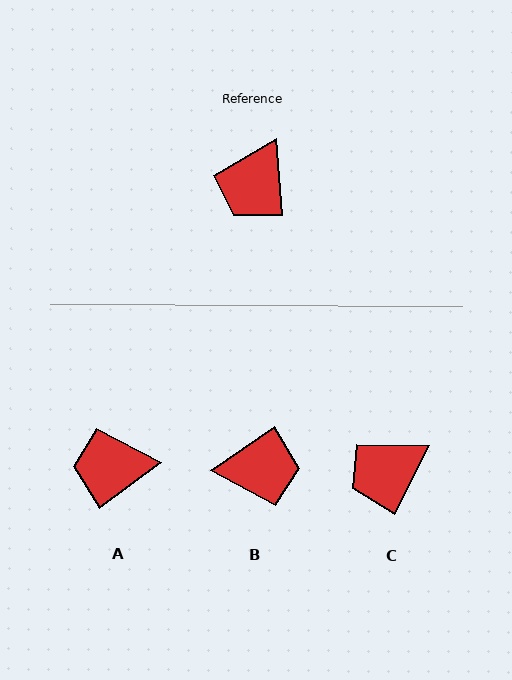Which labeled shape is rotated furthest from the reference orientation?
B, about 121 degrees away.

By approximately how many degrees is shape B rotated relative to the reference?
Approximately 121 degrees counter-clockwise.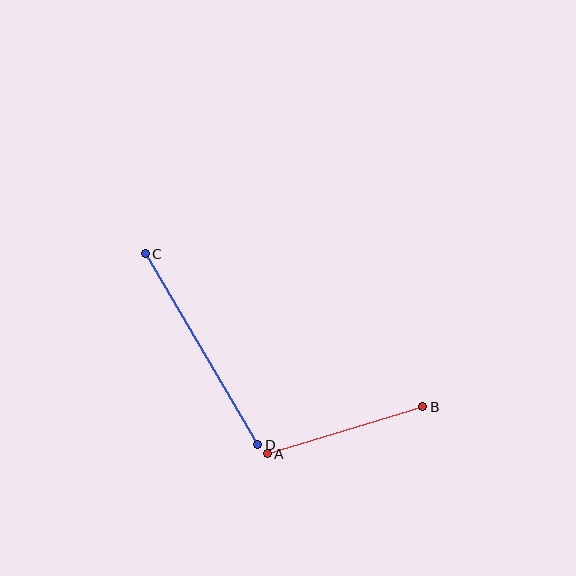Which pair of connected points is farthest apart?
Points C and D are farthest apart.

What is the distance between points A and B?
The distance is approximately 163 pixels.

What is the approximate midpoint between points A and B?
The midpoint is at approximately (345, 430) pixels.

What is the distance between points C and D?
The distance is approximately 222 pixels.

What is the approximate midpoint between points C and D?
The midpoint is at approximately (202, 349) pixels.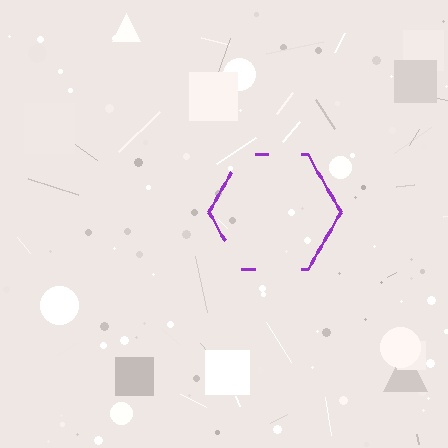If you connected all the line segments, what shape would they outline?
They would outline a hexagon.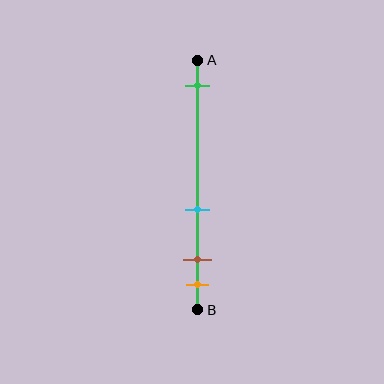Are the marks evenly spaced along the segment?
No, the marks are not evenly spaced.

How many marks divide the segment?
There are 4 marks dividing the segment.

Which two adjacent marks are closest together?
The brown and orange marks are the closest adjacent pair.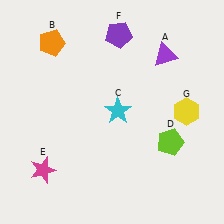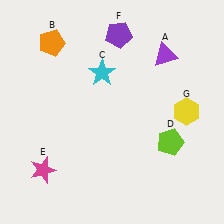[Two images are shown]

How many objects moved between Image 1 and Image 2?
1 object moved between the two images.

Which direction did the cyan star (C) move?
The cyan star (C) moved up.